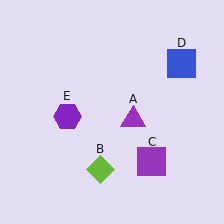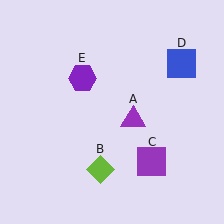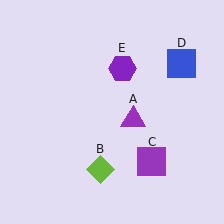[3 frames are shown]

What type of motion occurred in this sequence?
The purple hexagon (object E) rotated clockwise around the center of the scene.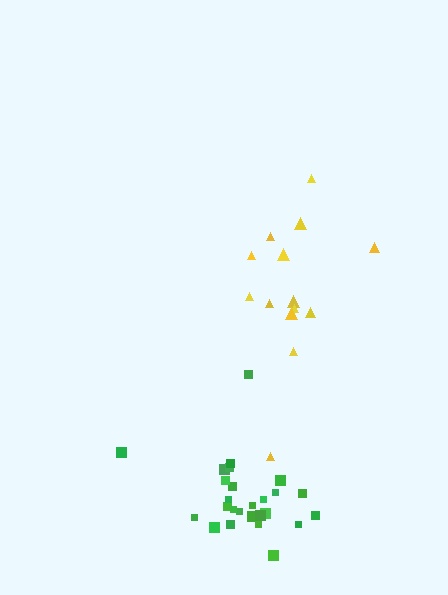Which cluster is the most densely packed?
Green.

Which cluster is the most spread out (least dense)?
Yellow.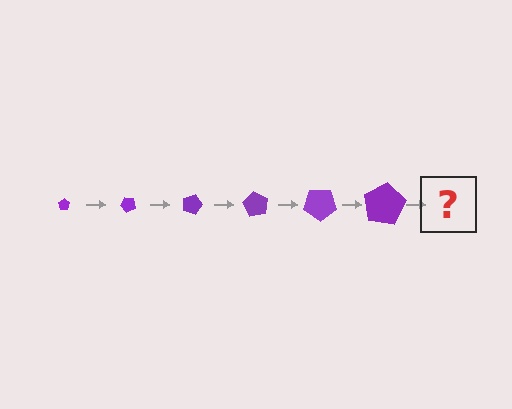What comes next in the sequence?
The next element should be a pentagon, larger than the previous one and rotated 270 degrees from the start.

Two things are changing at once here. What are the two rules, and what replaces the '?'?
The two rules are that the pentagon grows larger each step and it rotates 45 degrees each step. The '?' should be a pentagon, larger than the previous one and rotated 270 degrees from the start.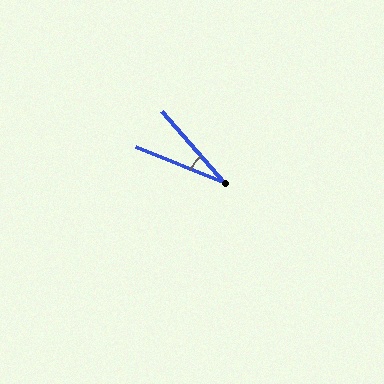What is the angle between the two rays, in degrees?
Approximately 27 degrees.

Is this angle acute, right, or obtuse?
It is acute.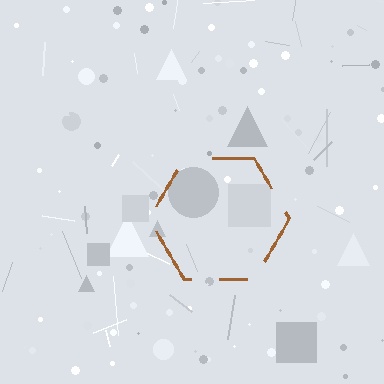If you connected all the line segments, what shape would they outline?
They would outline a hexagon.